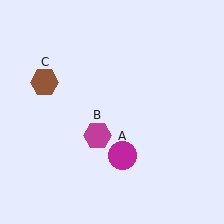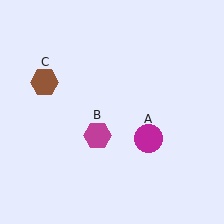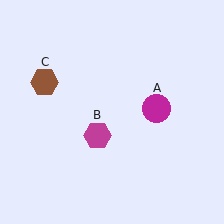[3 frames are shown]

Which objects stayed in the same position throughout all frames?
Magenta hexagon (object B) and brown hexagon (object C) remained stationary.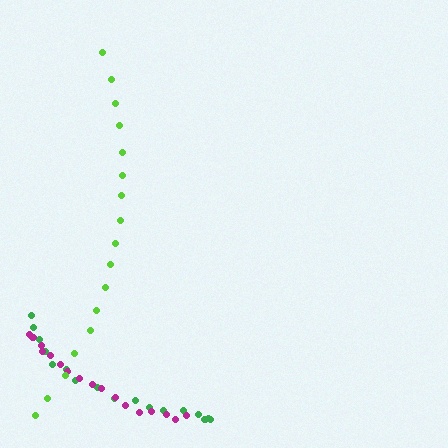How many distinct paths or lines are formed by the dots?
There are 3 distinct paths.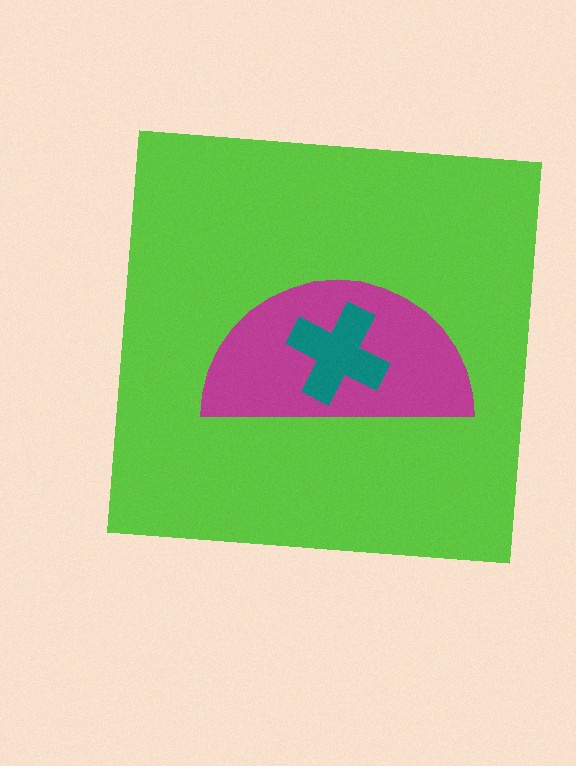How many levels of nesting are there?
3.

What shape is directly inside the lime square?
The magenta semicircle.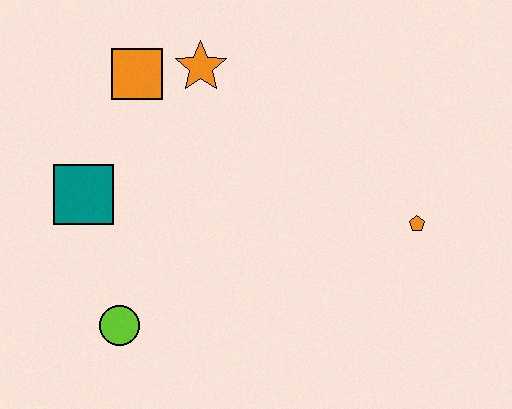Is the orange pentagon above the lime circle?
Yes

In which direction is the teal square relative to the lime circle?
The teal square is above the lime circle.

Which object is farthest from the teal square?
The orange pentagon is farthest from the teal square.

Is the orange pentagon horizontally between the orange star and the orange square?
No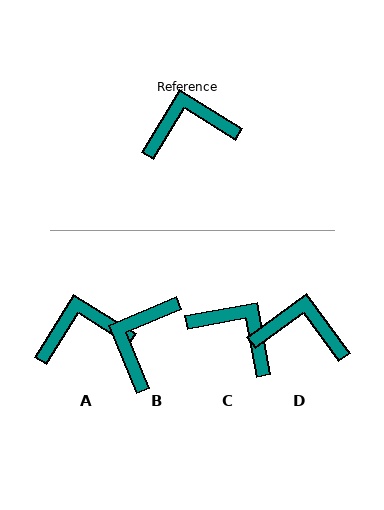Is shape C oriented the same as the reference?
No, it is off by about 48 degrees.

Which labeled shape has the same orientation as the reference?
A.